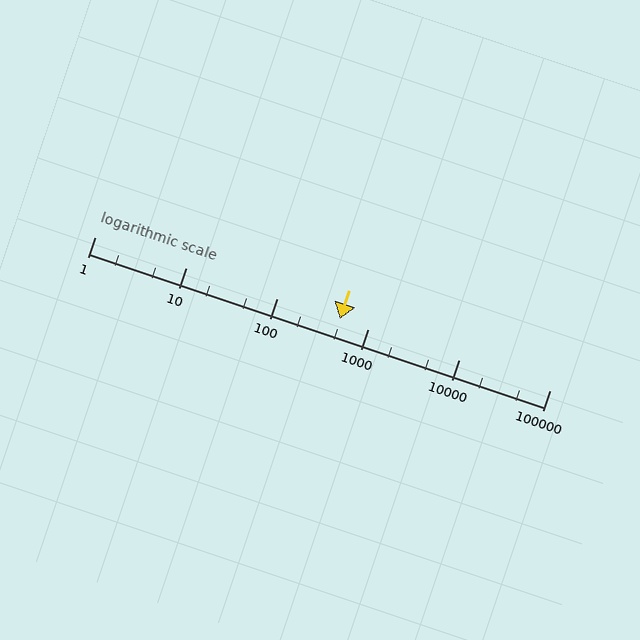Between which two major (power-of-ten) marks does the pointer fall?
The pointer is between 100 and 1000.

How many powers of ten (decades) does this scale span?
The scale spans 5 decades, from 1 to 100000.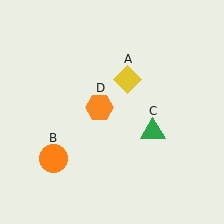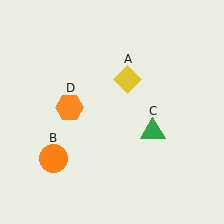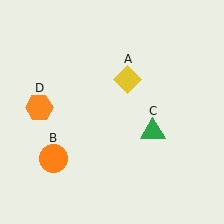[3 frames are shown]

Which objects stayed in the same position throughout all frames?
Yellow diamond (object A) and orange circle (object B) and green triangle (object C) remained stationary.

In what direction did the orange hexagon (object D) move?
The orange hexagon (object D) moved left.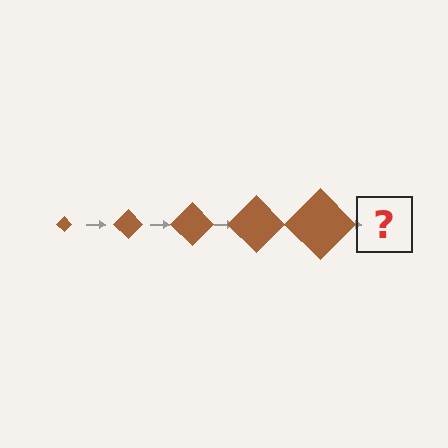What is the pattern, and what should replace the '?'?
The pattern is that the diamond gets progressively larger each step. The '?' should be a brown diamond, larger than the previous one.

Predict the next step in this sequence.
The next step is a brown diamond, larger than the previous one.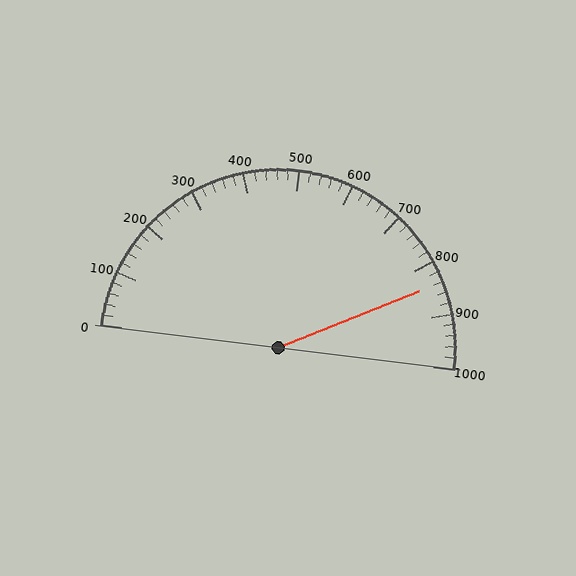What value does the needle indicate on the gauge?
The needle indicates approximately 840.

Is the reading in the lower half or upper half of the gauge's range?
The reading is in the upper half of the range (0 to 1000).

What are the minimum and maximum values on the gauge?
The gauge ranges from 0 to 1000.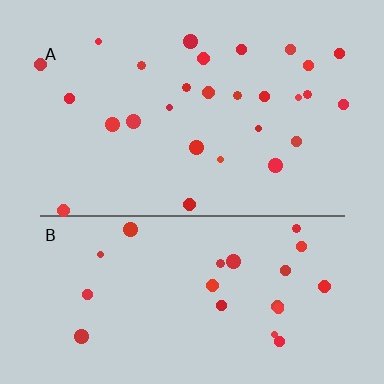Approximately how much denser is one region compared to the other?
Approximately 1.2× — region A over region B.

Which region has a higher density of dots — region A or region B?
A (the top).